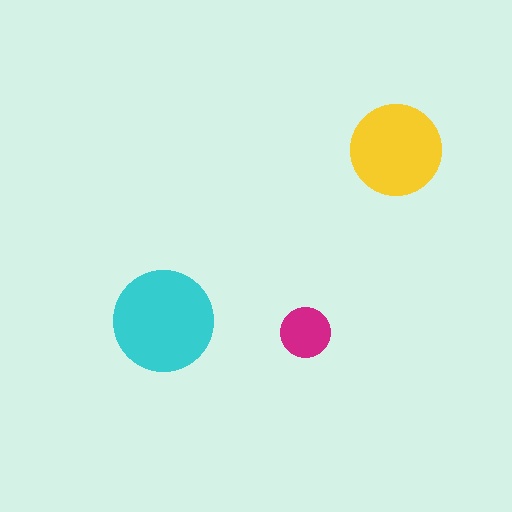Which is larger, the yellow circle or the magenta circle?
The yellow one.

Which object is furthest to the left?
The cyan circle is leftmost.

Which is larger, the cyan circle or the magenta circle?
The cyan one.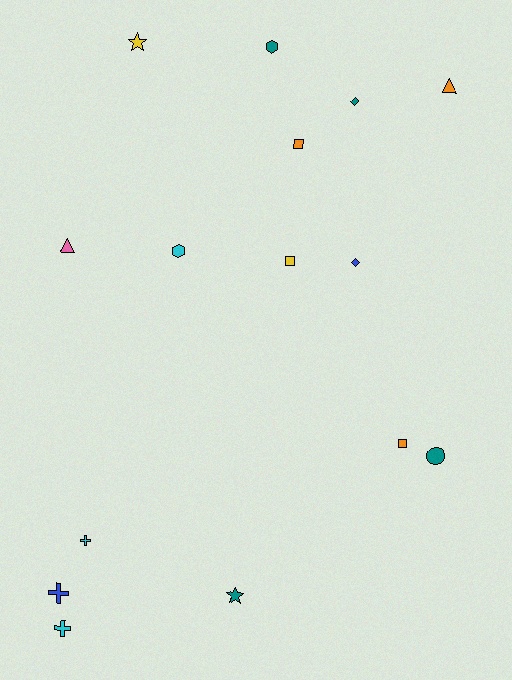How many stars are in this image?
There are 2 stars.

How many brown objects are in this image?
There are no brown objects.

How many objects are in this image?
There are 15 objects.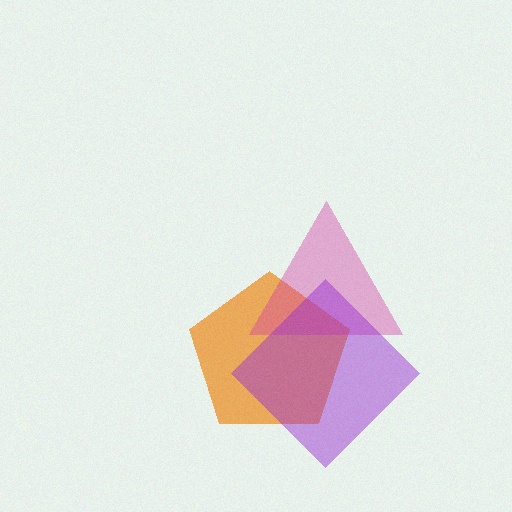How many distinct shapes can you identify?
There are 3 distinct shapes: an orange pentagon, a magenta triangle, a purple diamond.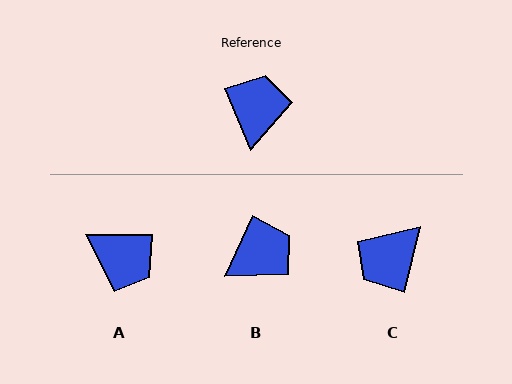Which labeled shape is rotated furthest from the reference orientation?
C, about 144 degrees away.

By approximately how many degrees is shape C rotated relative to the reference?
Approximately 144 degrees counter-clockwise.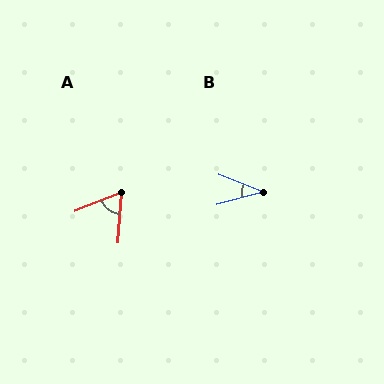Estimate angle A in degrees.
Approximately 65 degrees.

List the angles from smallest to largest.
B (36°), A (65°).